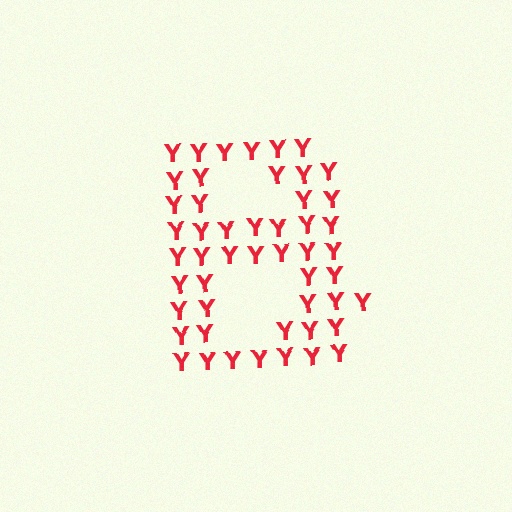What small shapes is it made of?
It is made of small letter Y's.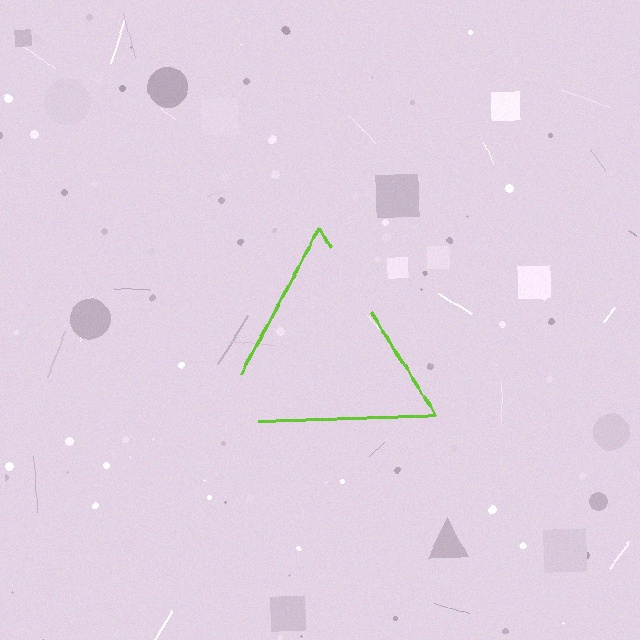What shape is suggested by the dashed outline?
The dashed outline suggests a triangle.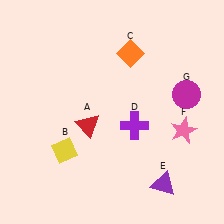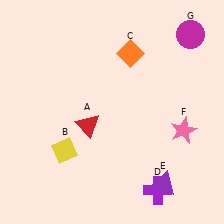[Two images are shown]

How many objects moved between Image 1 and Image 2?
2 objects moved between the two images.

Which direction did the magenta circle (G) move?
The magenta circle (G) moved up.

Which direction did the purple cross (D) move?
The purple cross (D) moved down.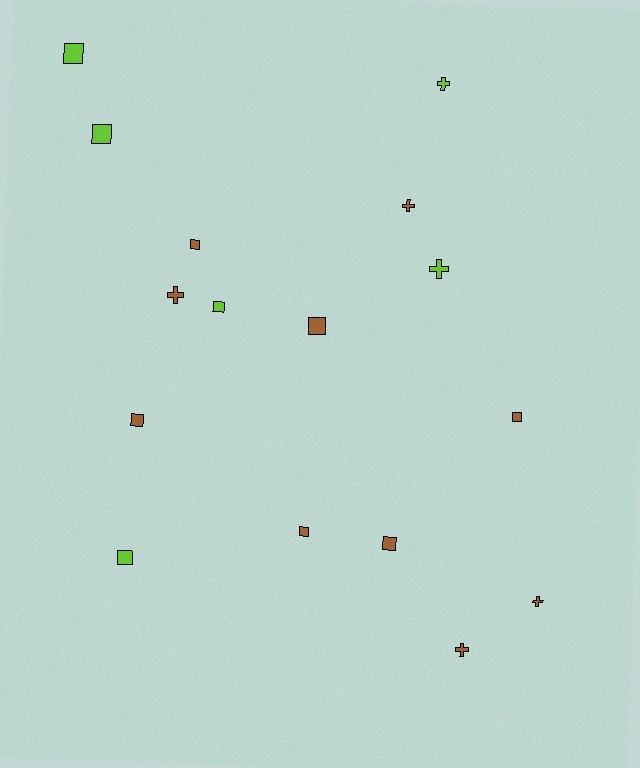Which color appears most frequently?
Brown, with 10 objects.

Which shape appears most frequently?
Square, with 10 objects.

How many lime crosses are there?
There are 2 lime crosses.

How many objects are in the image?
There are 16 objects.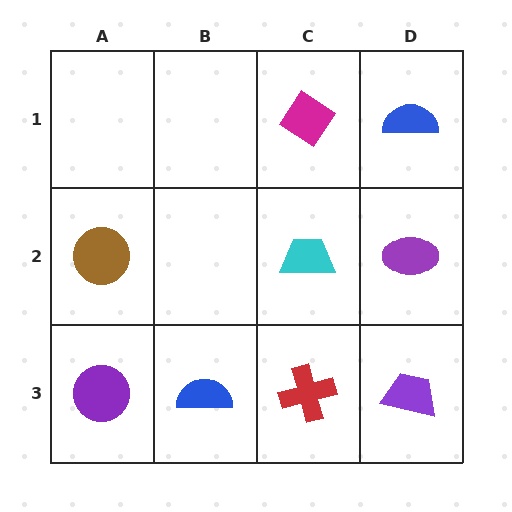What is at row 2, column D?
A purple ellipse.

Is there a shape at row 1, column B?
No, that cell is empty.